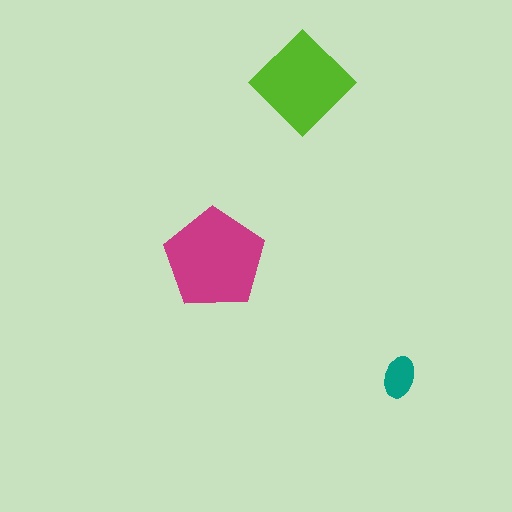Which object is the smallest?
The teal ellipse.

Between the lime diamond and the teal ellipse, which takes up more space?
The lime diamond.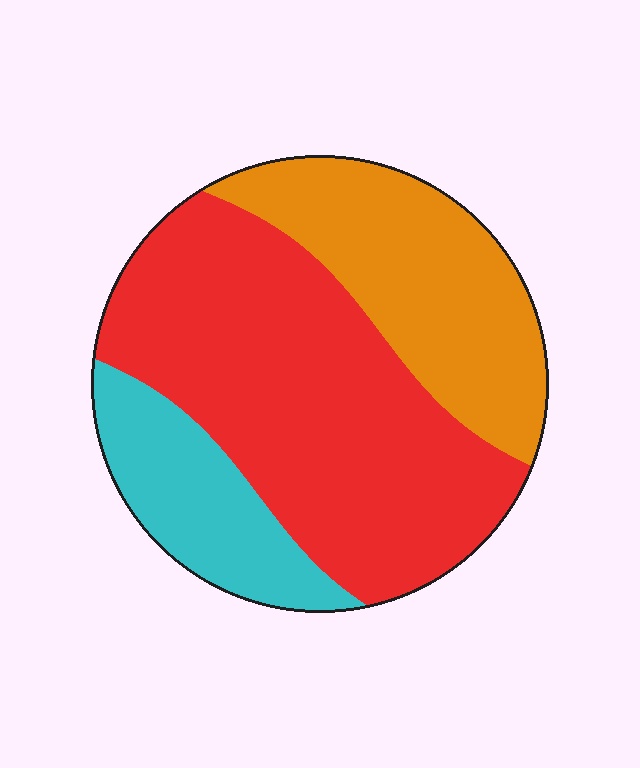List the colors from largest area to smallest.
From largest to smallest: red, orange, cyan.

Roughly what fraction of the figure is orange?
Orange covers around 30% of the figure.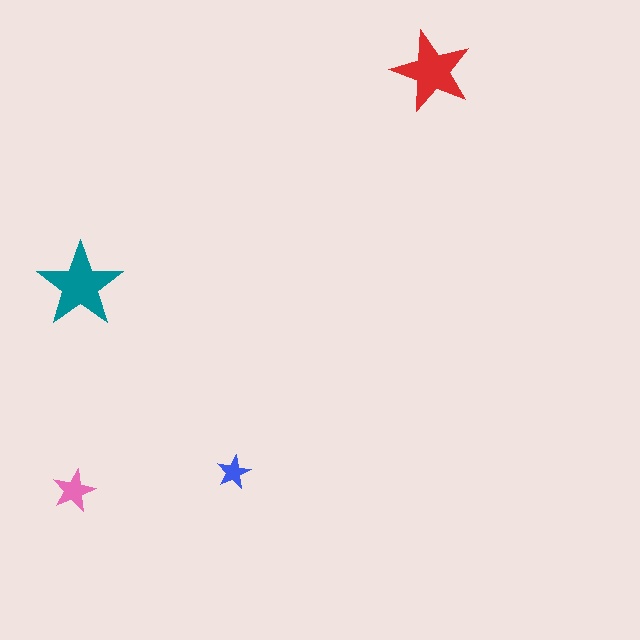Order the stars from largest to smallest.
the teal one, the red one, the pink one, the blue one.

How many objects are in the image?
There are 4 objects in the image.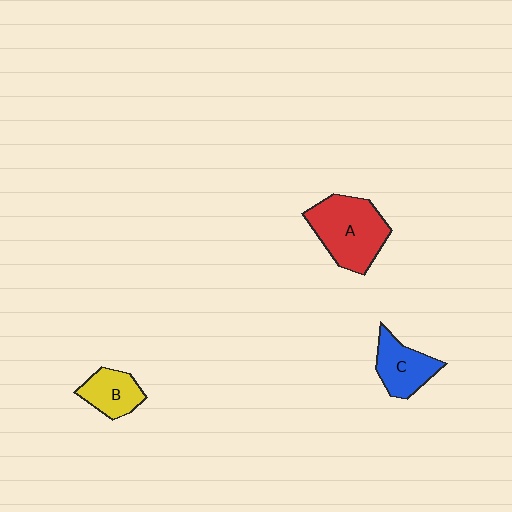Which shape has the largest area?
Shape A (red).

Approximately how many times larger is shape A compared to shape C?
Approximately 1.6 times.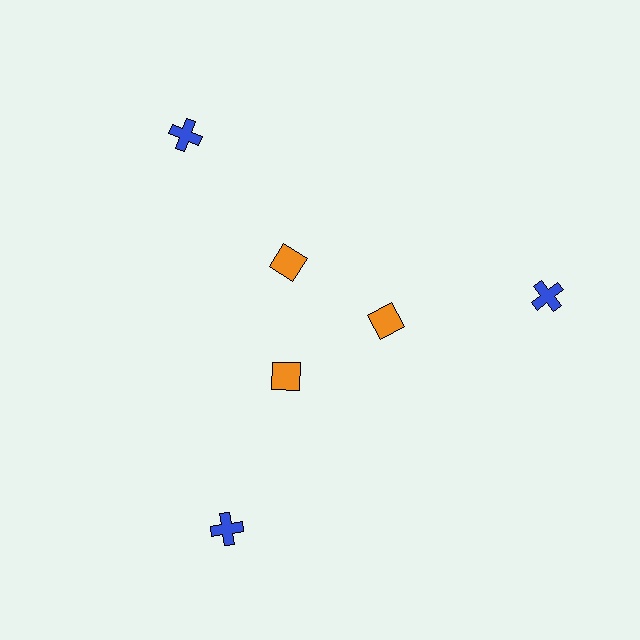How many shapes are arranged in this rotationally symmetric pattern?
There are 6 shapes, arranged in 3 groups of 2.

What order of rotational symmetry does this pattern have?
This pattern has 3-fold rotational symmetry.